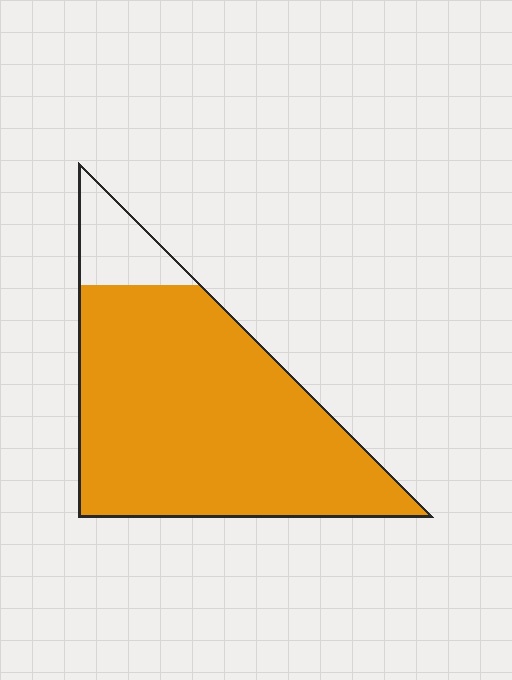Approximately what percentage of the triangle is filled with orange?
Approximately 90%.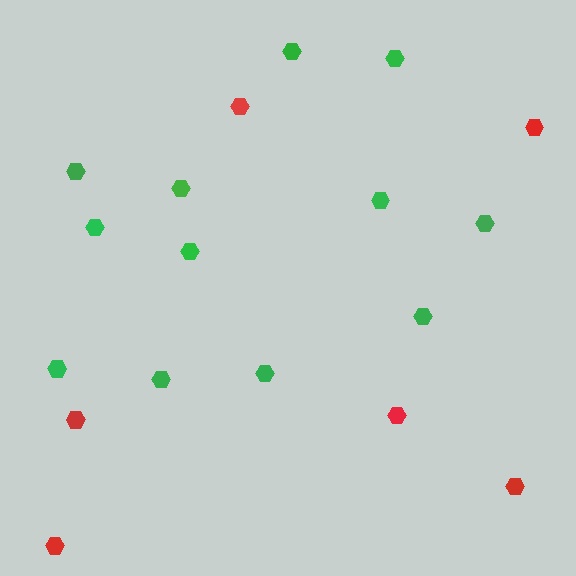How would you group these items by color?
There are 2 groups: one group of green hexagons (12) and one group of red hexagons (6).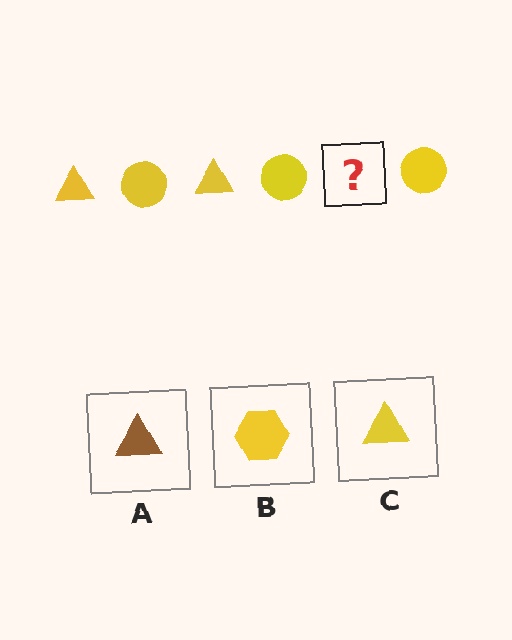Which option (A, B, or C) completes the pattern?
C.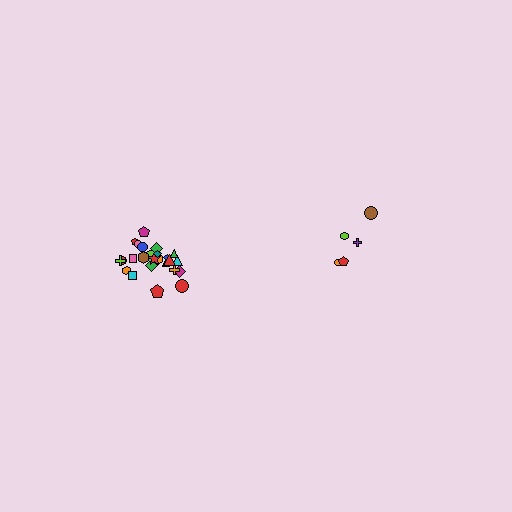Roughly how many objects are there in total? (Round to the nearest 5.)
Roughly 30 objects in total.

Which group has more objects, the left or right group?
The left group.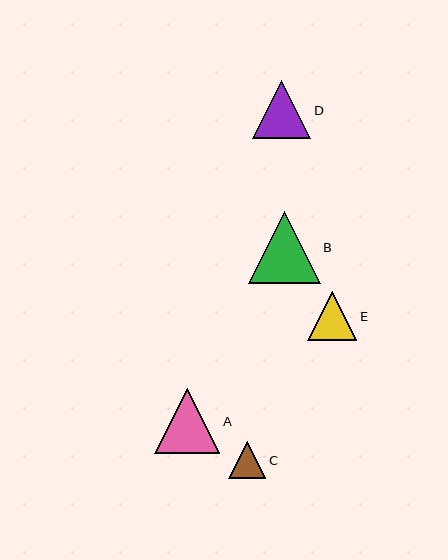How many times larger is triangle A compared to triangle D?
Triangle A is approximately 1.1 times the size of triangle D.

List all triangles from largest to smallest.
From largest to smallest: B, A, D, E, C.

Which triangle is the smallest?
Triangle C is the smallest with a size of approximately 38 pixels.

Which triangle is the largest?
Triangle B is the largest with a size of approximately 72 pixels.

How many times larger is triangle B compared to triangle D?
Triangle B is approximately 1.2 times the size of triangle D.